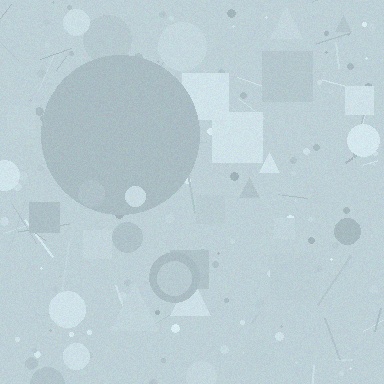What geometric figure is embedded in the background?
A circle is embedded in the background.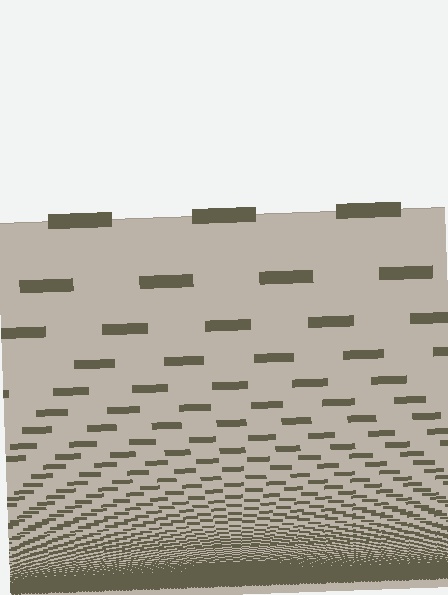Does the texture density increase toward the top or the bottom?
Density increases toward the bottom.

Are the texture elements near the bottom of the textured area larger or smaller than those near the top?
Smaller. The gradient is inverted — elements near the bottom are smaller and denser.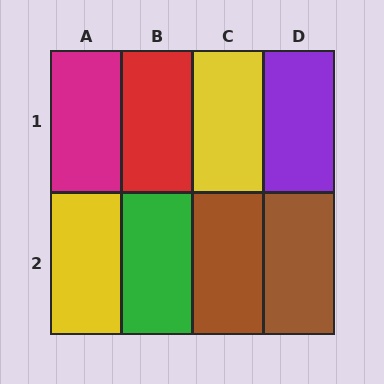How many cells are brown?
2 cells are brown.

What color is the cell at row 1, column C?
Yellow.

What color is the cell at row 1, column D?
Purple.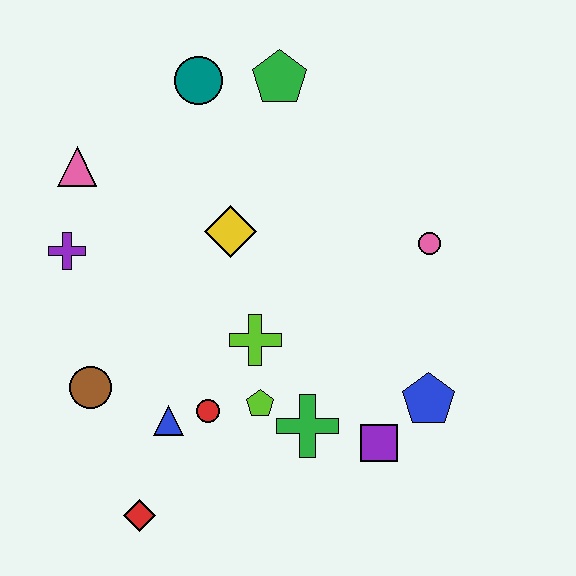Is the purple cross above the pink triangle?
No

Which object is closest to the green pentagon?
The teal circle is closest to the green pentagon.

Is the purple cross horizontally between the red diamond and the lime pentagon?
No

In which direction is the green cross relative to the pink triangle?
The green cross is below the pink triangle.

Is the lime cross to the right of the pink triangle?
Yes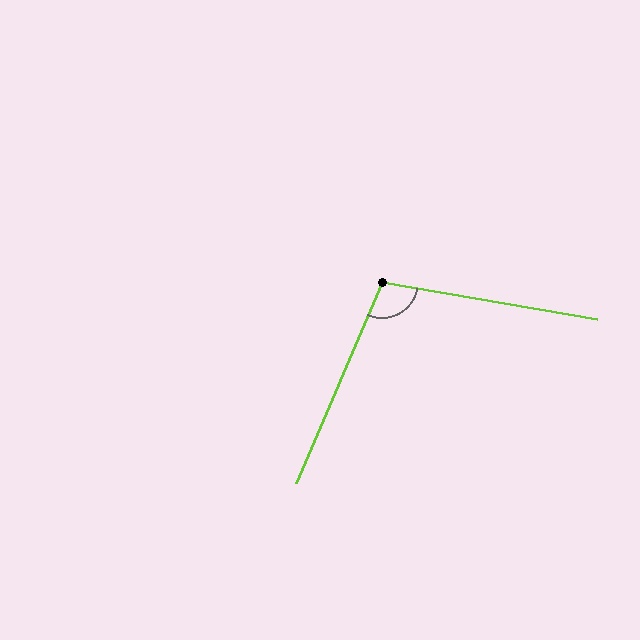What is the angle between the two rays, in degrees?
Approximately 103 degrees.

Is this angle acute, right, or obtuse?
It is obtuse.